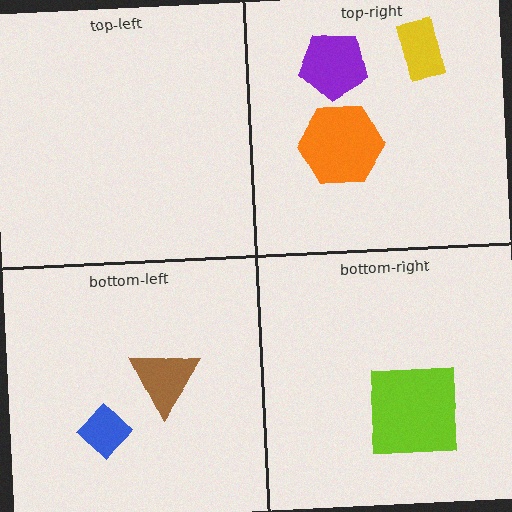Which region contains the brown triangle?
The bottom-left region.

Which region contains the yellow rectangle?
The top-right region.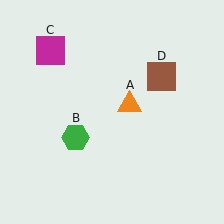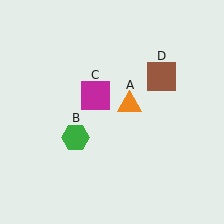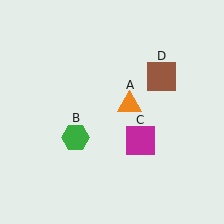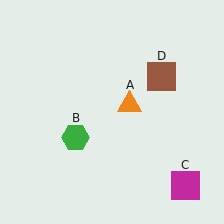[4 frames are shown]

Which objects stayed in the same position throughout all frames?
Orange triangle (object A) and green hexagon (object B) and brown square (object D) remained stationary.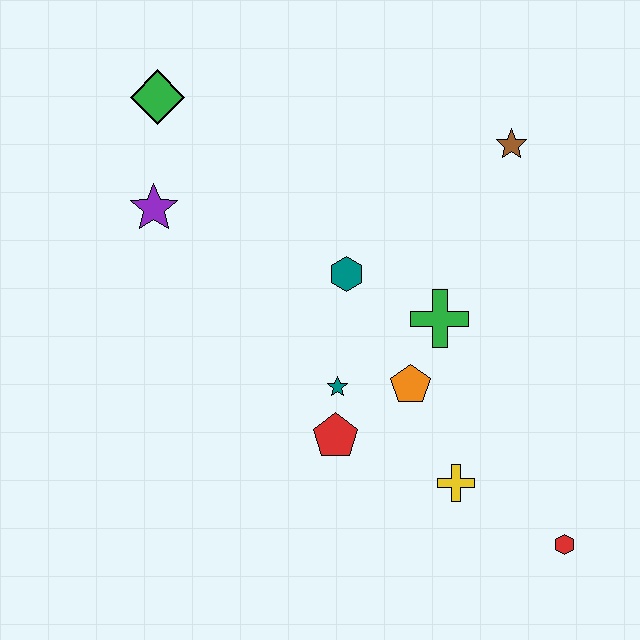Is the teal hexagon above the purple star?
No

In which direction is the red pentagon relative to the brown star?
The red pentagon is below the brown star.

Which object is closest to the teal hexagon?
The green cross is closest to the teal hexagon.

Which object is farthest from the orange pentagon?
The green diamond is farthest from the orange pentagon.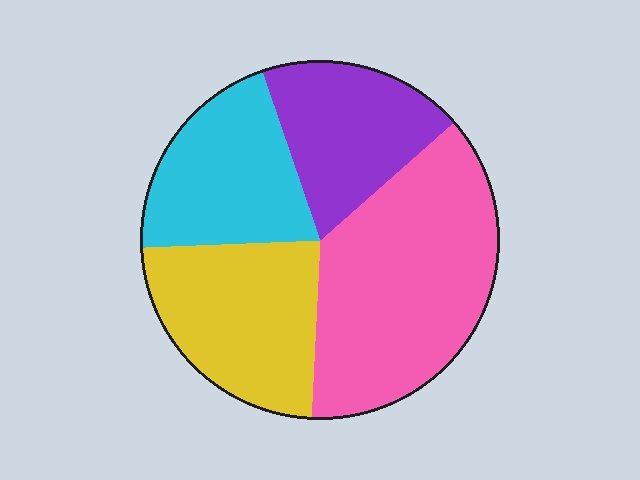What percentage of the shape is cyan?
Cyan covers roughly 20% of the shape.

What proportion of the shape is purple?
Purple covers around 20% of the shape.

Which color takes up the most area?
Pink, at roughly 35%.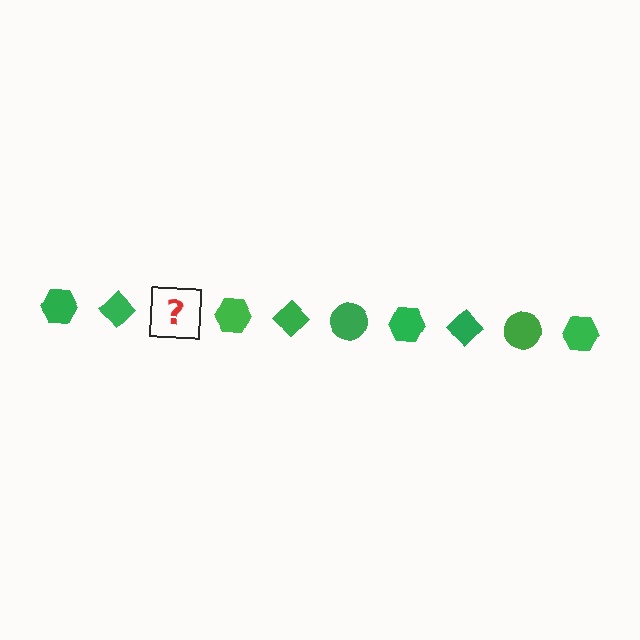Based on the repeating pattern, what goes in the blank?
The blank should be a green circle.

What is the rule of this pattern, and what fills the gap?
The rule is that the pattern cycles through hexagon, diamond, circle shapes in green. The gap should be filled with a green circle.